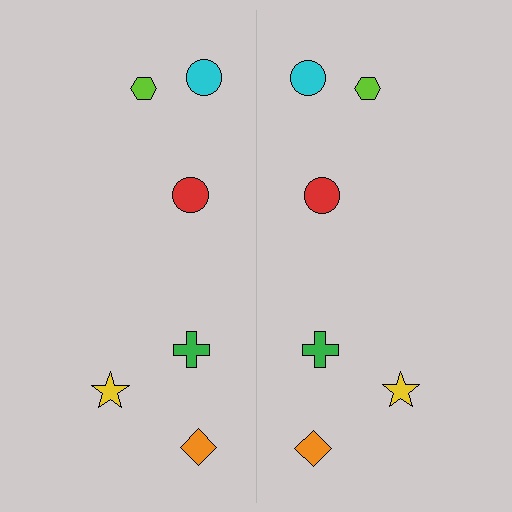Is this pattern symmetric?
Yes, this pattern has bilateral (reflection) symmetry.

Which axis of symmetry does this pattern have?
The pattern has a vertical axis of symmetry running through the center of the image.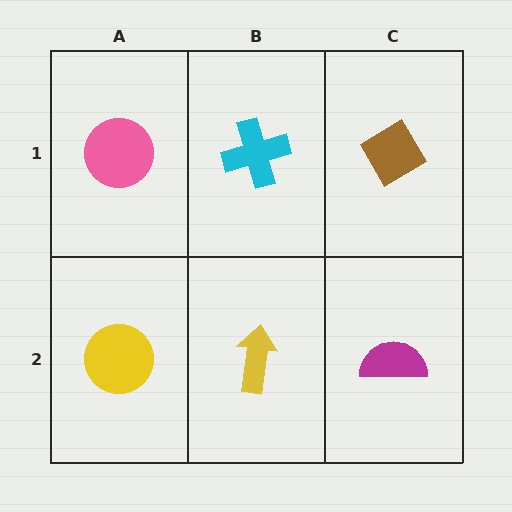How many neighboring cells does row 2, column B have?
3.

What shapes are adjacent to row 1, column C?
A magenta semicircle (row 2, column C), a cyan cross (row 1, column B).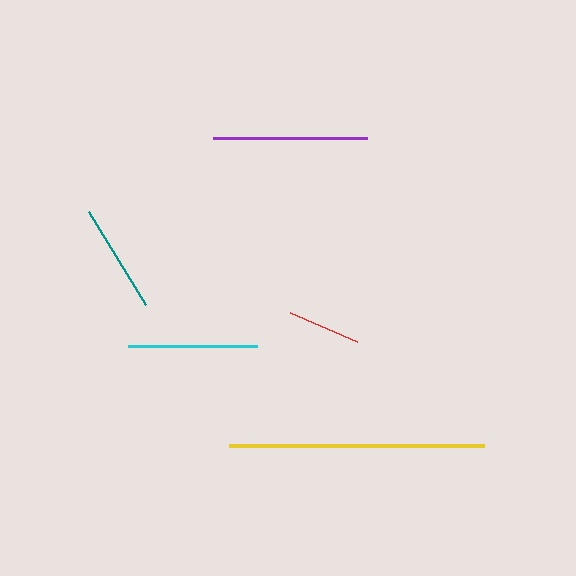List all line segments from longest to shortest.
From longest to shortest: yellow, purple, cyan, teal, red.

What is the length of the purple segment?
The purple segment is approximately 153 pixels long.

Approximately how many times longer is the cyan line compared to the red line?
The cyan line is approximately 1.8 times the length of the red line.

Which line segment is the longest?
The yellow line is the longest at approximately 255 pixels.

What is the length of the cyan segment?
The cyan segment is approximately 129 pixels long.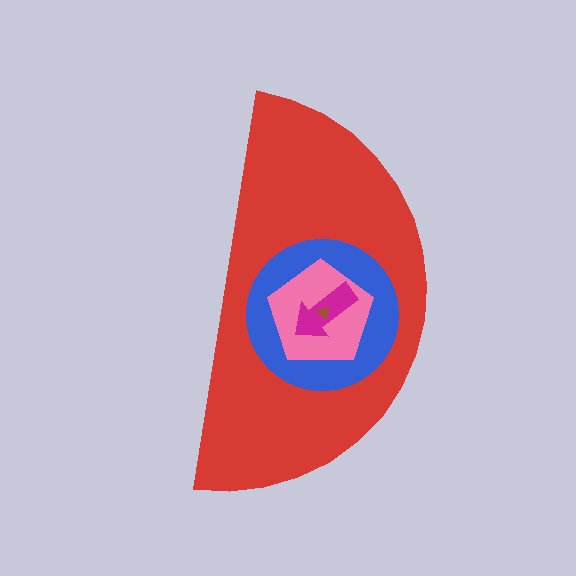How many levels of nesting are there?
5.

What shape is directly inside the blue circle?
The pink pentagon.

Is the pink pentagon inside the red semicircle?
Yes.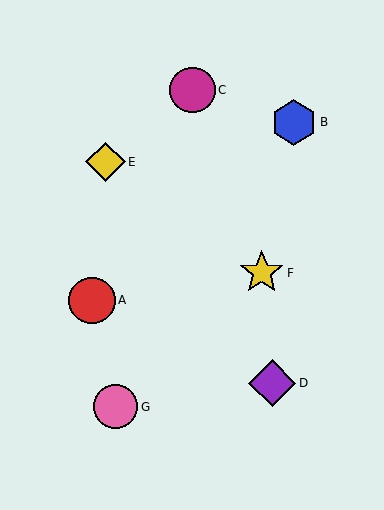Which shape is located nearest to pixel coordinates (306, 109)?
The blue hexagon (labeled B) at (294, 122) is nearest to that location.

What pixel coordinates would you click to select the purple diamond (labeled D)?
Click at (272, 383) to select the purple diamond D.